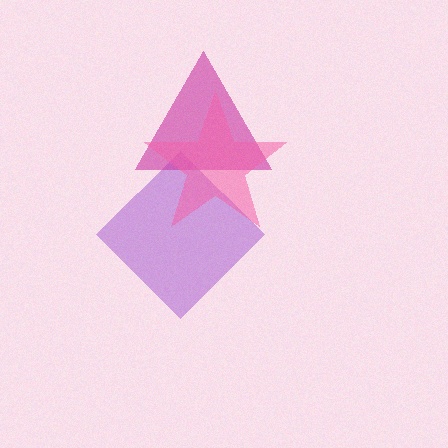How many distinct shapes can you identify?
There are 3 distinct shapes: a purple diamond, a magenta triangle, a pink star.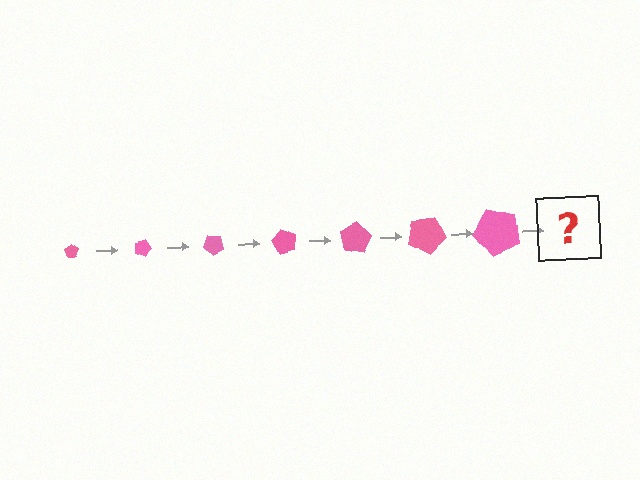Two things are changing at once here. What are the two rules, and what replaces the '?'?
The two rules are that the pentagon grows larger each step and it rotates 20 degrees each step. The '?' should be a pentagon, larger than the previous one and rotated 140 degrees from the start.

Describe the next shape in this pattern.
It should be a pentagon, larger than the previous one and rotated 140 degrees from the start.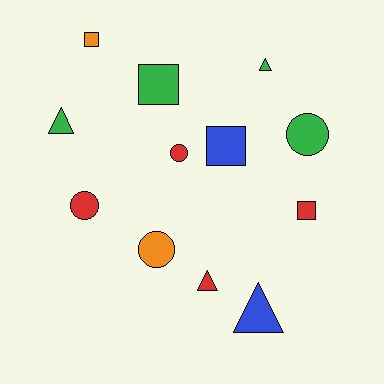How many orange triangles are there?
There are no orange triangles.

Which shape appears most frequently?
Triangle, with 4 objects.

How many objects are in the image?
There are 12 objects.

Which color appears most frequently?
Green, with 4 objects.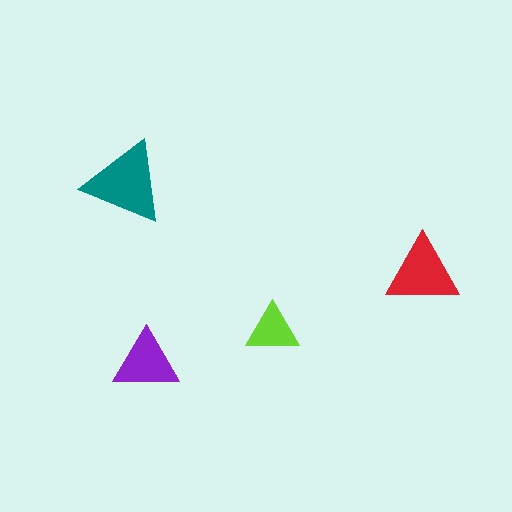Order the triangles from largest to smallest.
the teal one, the red one, the purple one, the lime one.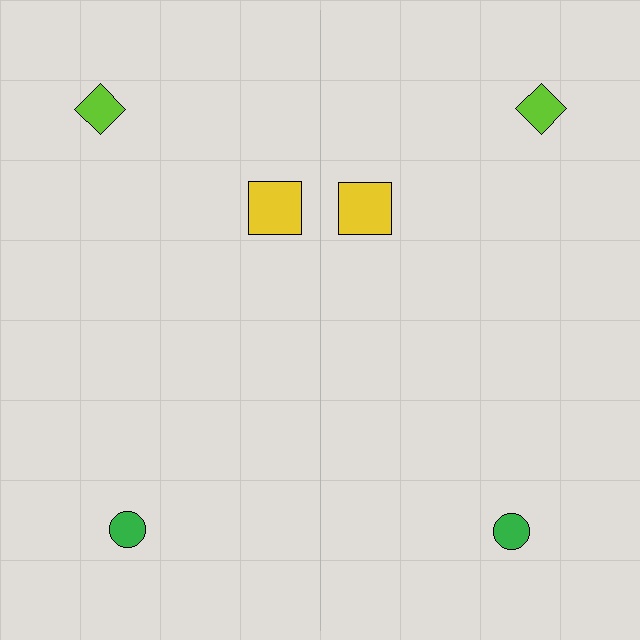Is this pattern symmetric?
Yes, this pattern has bilateral (reflection) symmetry.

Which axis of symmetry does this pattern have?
The pattern has a vertical axis of symmetry running through the center of the image.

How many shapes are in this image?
There are 6 shapes in this image.